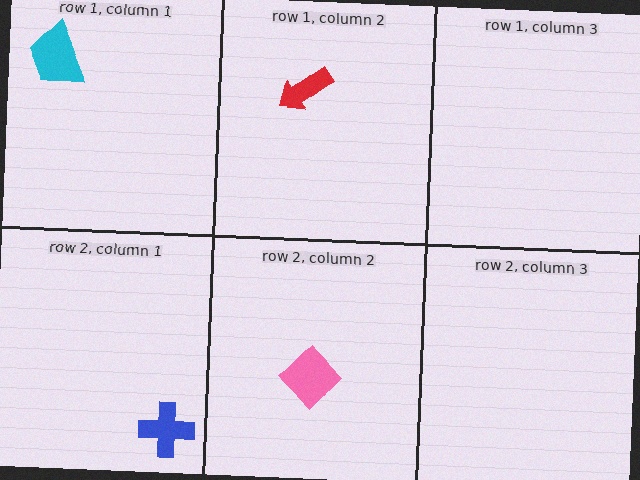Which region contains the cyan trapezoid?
The row 1, column 1 region.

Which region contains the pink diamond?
The row 2, column 2 region.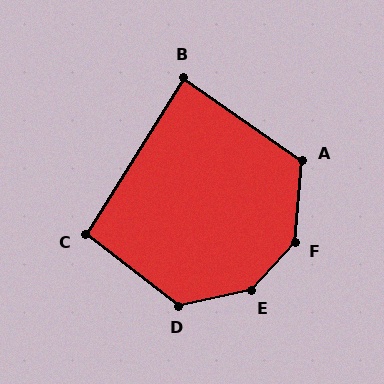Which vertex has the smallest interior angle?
B, at approximately 87 degrees.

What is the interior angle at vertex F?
Approximately 143 degrees (obtuse).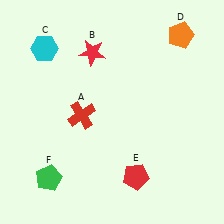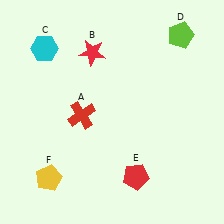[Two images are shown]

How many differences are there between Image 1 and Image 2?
There are 2 differences between the two images.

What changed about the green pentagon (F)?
In Image 1, F is green. In Image 2, it changed to yellow.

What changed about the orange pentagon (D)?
In Image 1, D is orange. In Image 2, it changed to lime.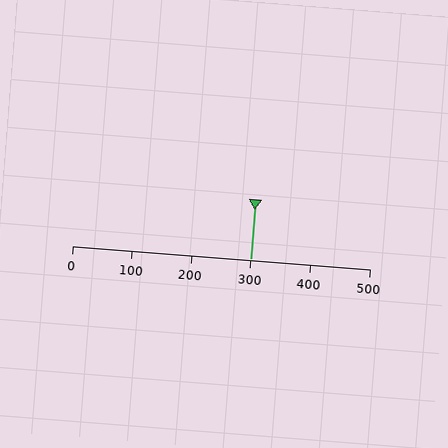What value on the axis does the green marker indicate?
The marker indicates approximately 300.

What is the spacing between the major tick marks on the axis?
The major ticks are spaced 100 apart.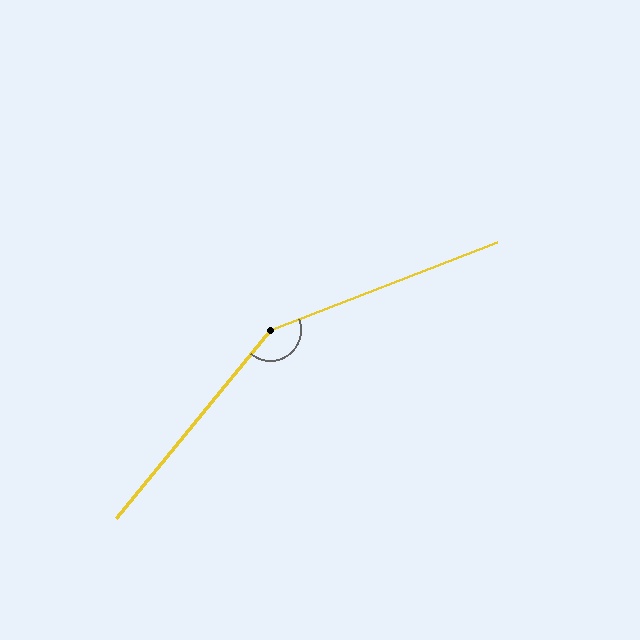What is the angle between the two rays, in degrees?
Approximately 150 degrees.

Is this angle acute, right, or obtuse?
It is obtuse.